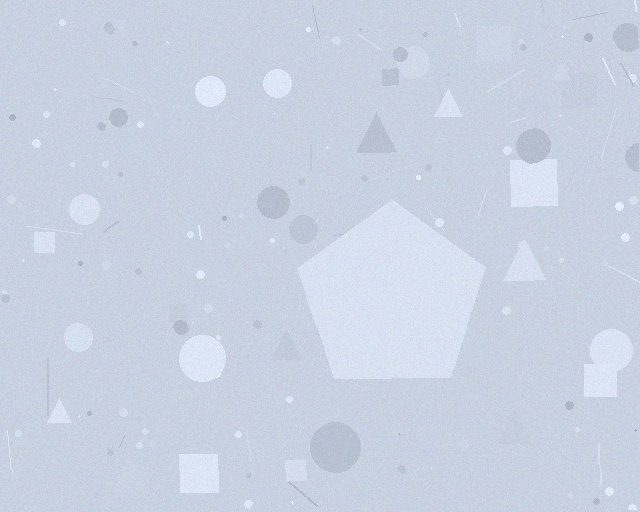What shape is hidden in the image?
A pentagon is hidden in the image.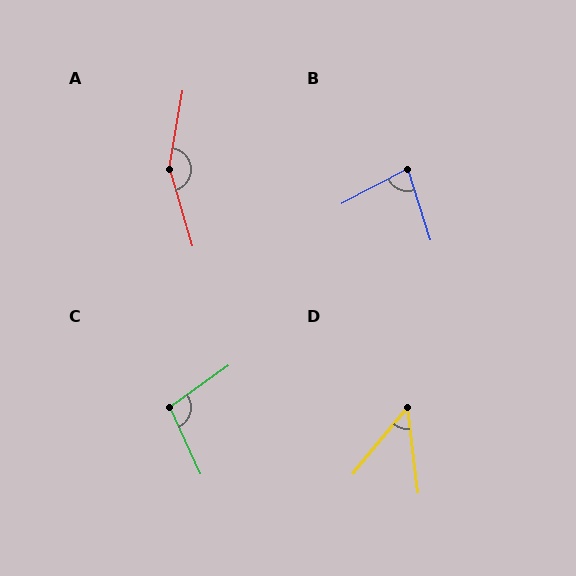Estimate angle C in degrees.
Approximately 101 degrees.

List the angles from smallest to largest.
D (46°), B (80°), C (101°), A (154°).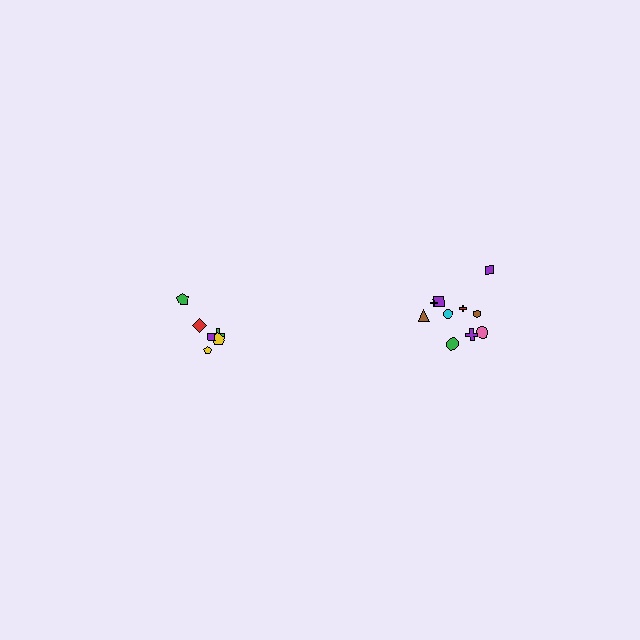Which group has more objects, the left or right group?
The right group.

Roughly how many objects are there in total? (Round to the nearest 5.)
Roughly 15 objects in total.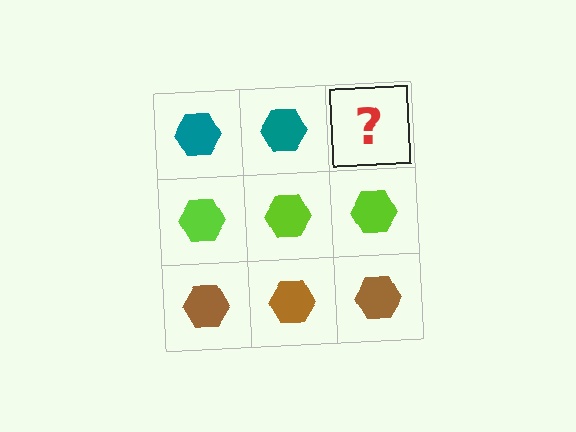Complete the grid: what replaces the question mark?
The question mark should be replaced with a teal hexagon.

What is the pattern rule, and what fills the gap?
The rule is that each row has a consistent color. The gap should be filled with a teal hexagon.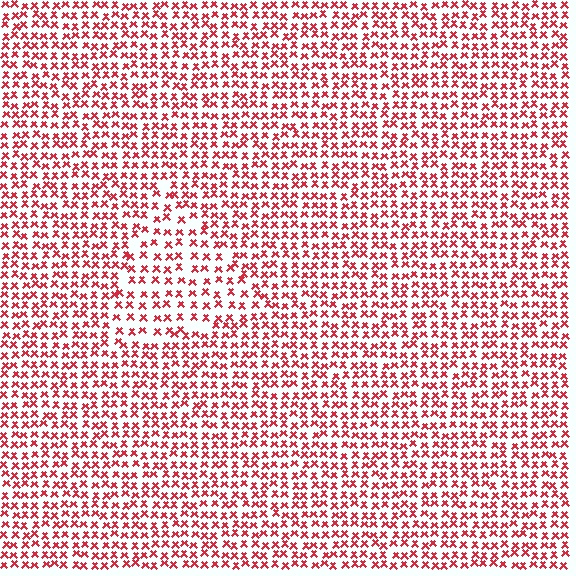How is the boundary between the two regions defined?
The boundary is defined by a change in element density (approximately 1.6x ratio). All elements are the same color, size, and shape.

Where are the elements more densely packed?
The elements are more densely packed outside the triangle boundary.